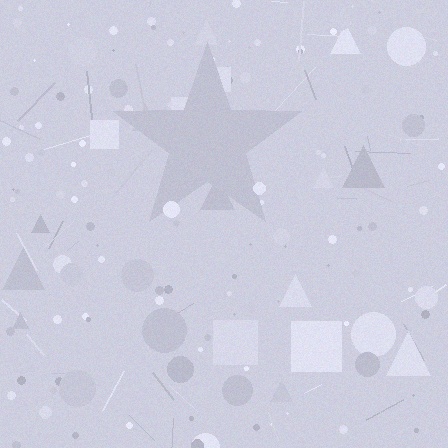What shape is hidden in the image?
A star is hidden in the image.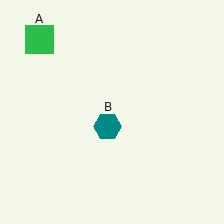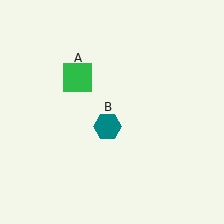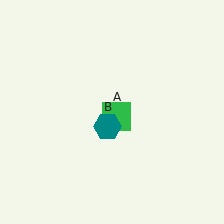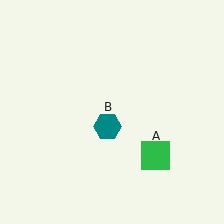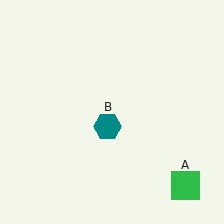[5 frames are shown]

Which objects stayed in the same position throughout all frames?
Teal hexagon (object B) remained stationary.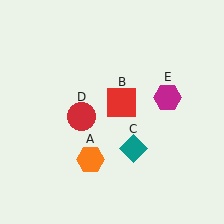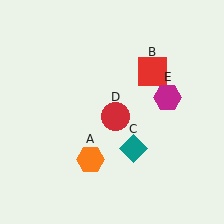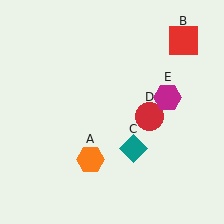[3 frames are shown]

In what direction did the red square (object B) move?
The red square (object B) moved up and to the right.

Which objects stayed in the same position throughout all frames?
Orange hexagon (object A) and teal diamond (object C) and magenta hexagon (object E) remained stationary.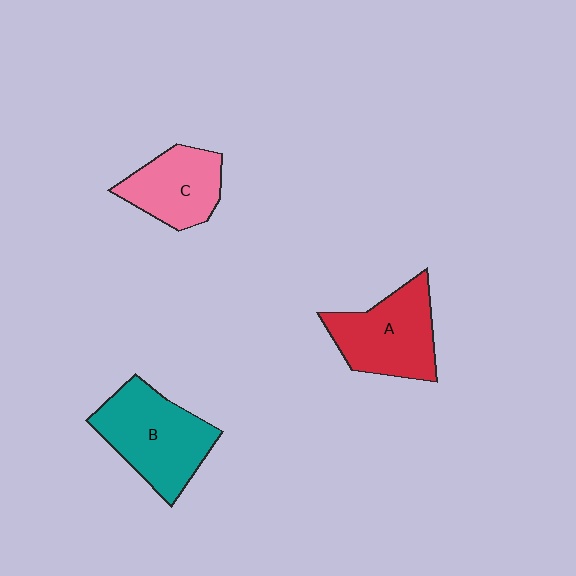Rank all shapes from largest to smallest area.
From largest to smallest: B (teal), A (red), C (pink).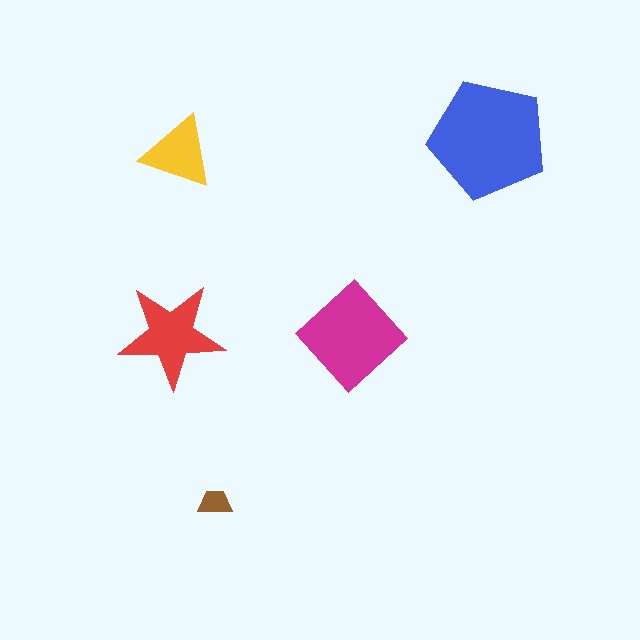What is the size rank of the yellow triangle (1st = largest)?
4th.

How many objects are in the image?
There are 5 objects in the image.